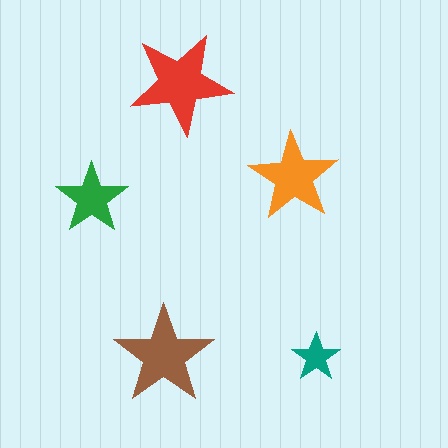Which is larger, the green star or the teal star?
The green one.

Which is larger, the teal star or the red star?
The red one.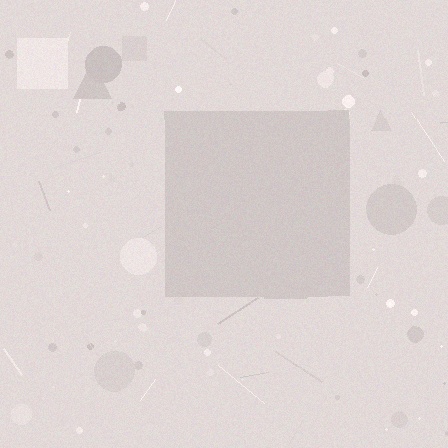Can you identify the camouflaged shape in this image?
The camouflaged shape is a square.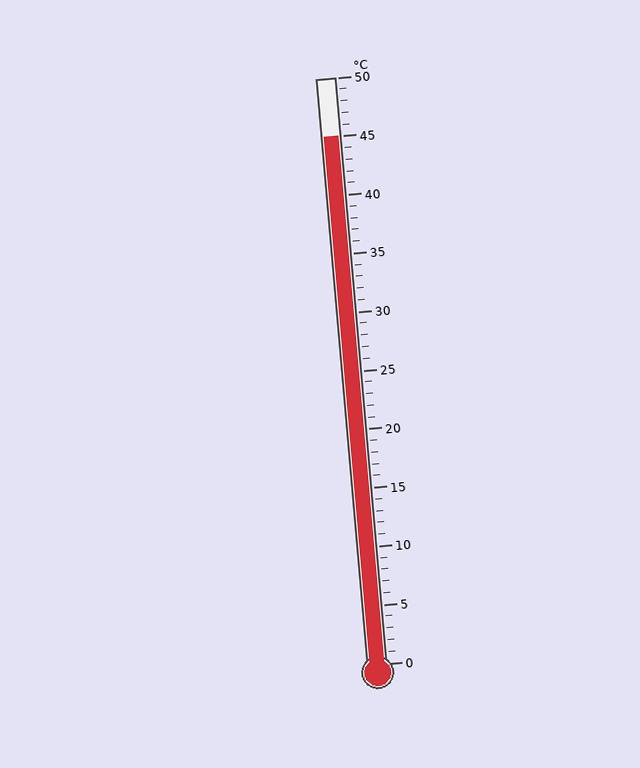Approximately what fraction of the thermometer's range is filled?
The thermometer is filled to approximately 90% of its range.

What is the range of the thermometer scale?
The thermometer scale ranges from 0°C to 50°C.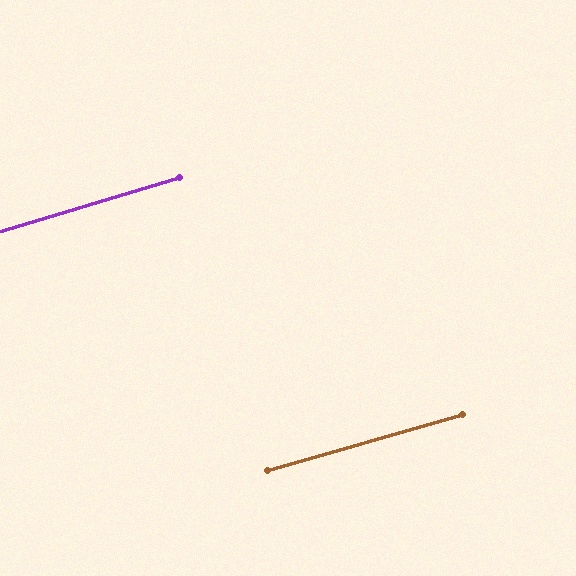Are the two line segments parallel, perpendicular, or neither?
Parallel — their directions differ by only 0.7°.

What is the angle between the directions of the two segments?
Approximately 1 degree.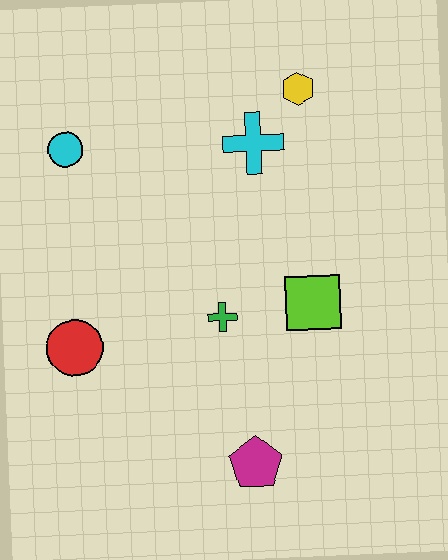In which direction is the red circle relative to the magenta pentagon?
The red circle is to the left of the magenta pentagon.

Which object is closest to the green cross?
The lime square is closest to the green cross.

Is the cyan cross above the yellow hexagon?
No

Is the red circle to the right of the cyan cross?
No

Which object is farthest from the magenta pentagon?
The yellow hexagon is farthest from the magenta pentagon.